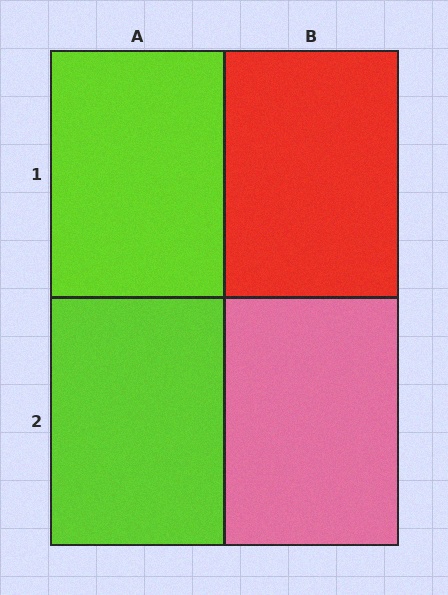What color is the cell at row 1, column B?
Red.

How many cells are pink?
1 cell is pink.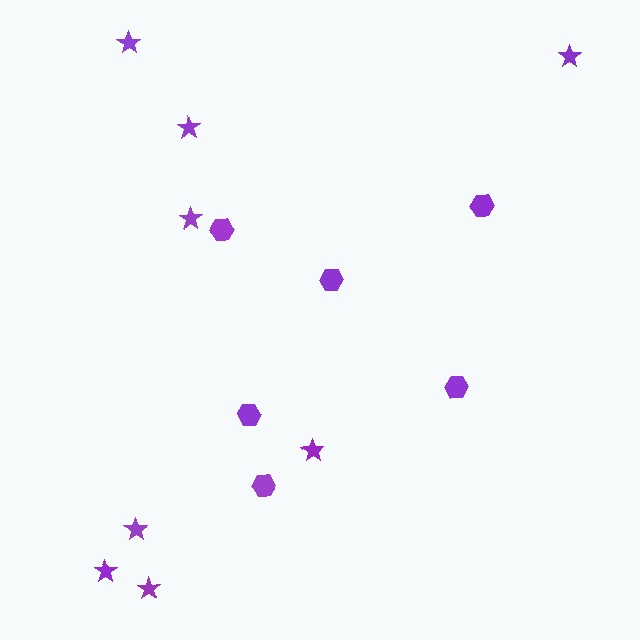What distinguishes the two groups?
There are 2 groups: one group of hexagons (6) and one group of stars (8).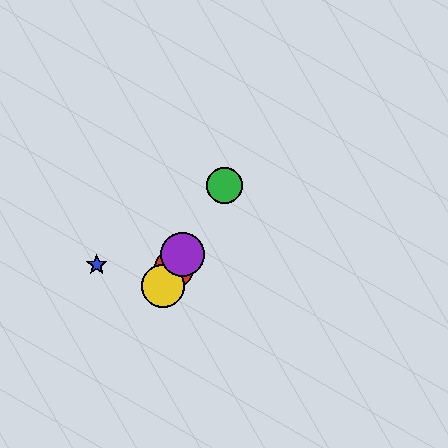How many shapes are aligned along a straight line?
4 shapes (the red circle, the green circle, the yellow circle, the purple circle) are aligned along a straight line.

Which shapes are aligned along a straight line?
The red circle, the green circle, the yellow circle, the purple circle are aligned along a straight line.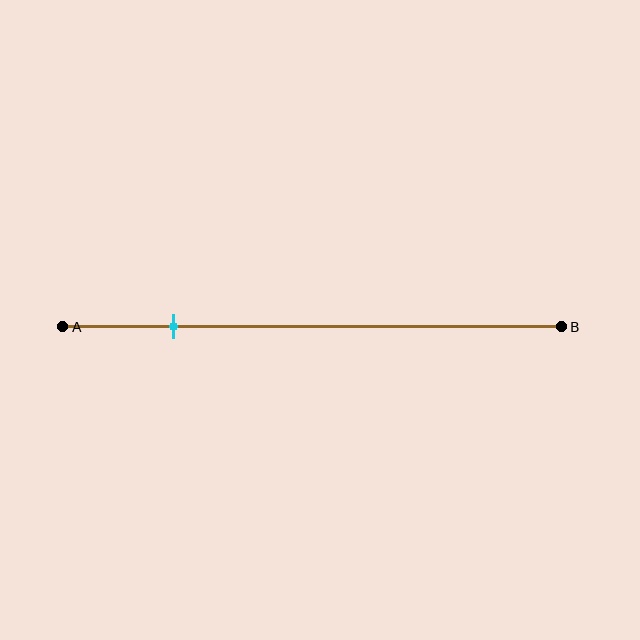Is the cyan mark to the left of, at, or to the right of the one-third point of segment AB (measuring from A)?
The cyan mark is to the left of the one-third point of segment AB.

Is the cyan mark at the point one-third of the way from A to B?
No, the mark is at about 20% from A, not at the 33% one-third point.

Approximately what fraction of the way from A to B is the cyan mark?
The cyan mark is approximately 20% of the way from A to B.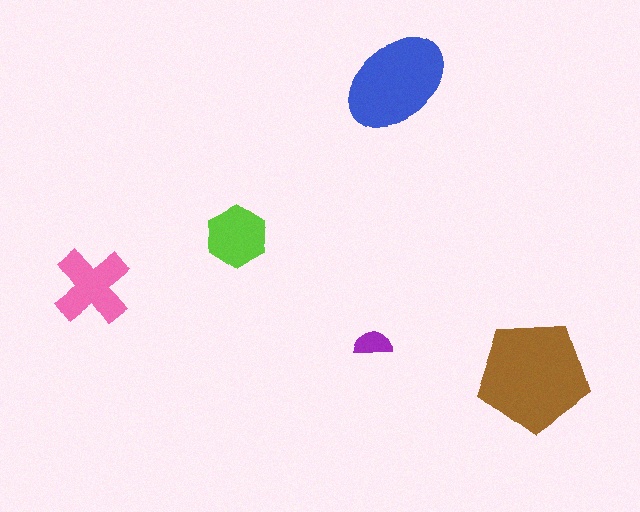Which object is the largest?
The brown pentagon.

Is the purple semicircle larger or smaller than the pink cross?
Smaller.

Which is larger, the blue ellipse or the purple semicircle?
The blue ellipse.